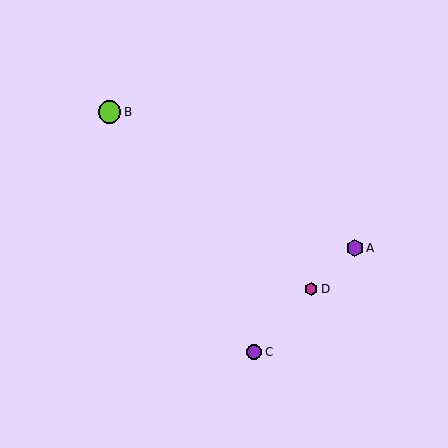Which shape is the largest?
The lime circle (labeled B) is the largest.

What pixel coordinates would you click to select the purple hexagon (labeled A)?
Click at (355, 248) to select the purple hexagon A.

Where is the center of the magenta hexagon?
The center of the magenta hexagon is at (311, 289).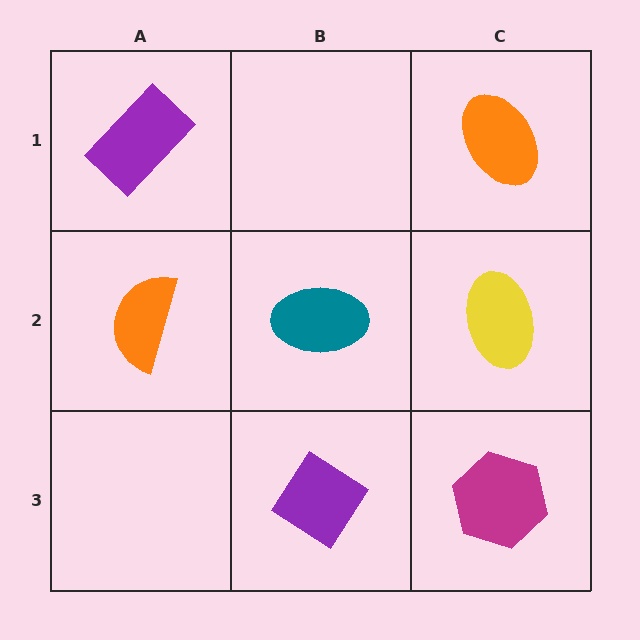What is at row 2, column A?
An orange semicircle.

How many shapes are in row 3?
2 shapes.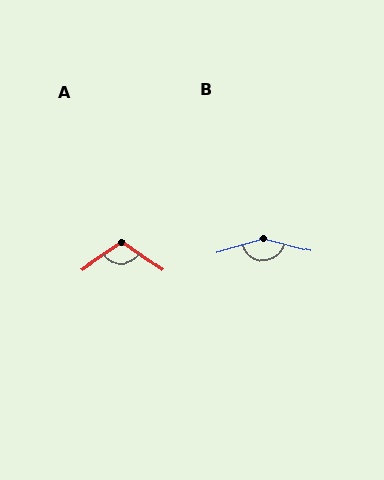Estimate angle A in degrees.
Approximately 111 degrees.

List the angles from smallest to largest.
A (111°), B (149°).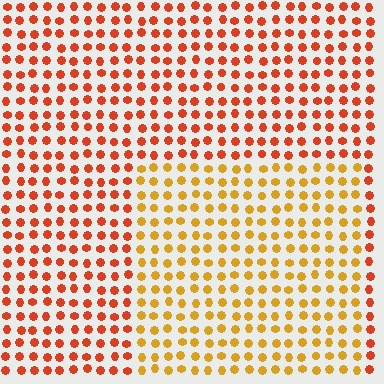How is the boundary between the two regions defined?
The boundary is defined purely by a slight shift in hue (about 33 degrees). Spacing, size, and orientation are identical on both sides.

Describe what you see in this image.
The image is filled with small red elements in a uniform arrangement. A rectangle-shaped region is visible where the elements are tinted to a slightly different hue, forming a subtle color boundary.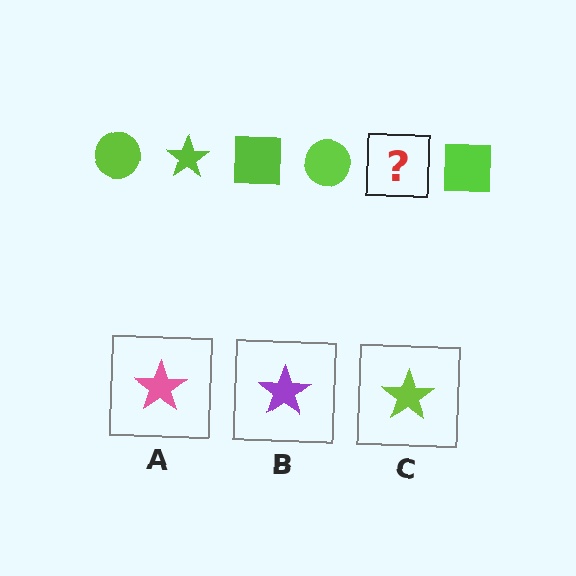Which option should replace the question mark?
Option C.